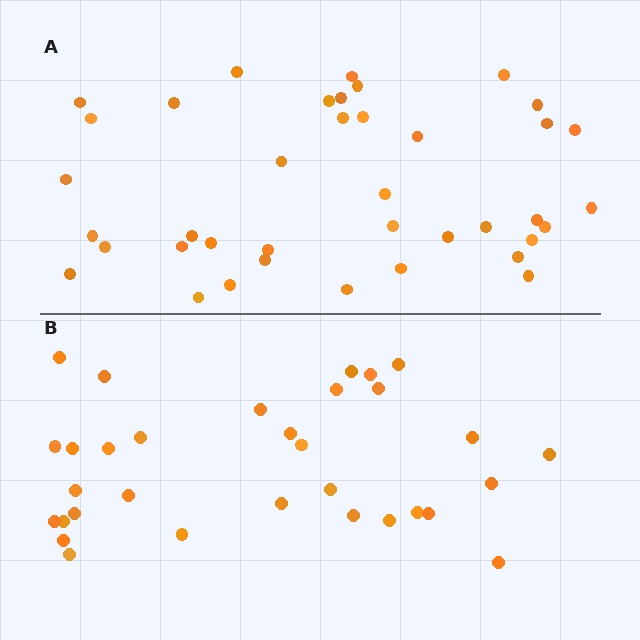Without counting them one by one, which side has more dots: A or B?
Region A (the top region) has more dots.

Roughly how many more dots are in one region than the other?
Region A has roughly 8 or so more dots than region B.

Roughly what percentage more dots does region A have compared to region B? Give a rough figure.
About 20% more.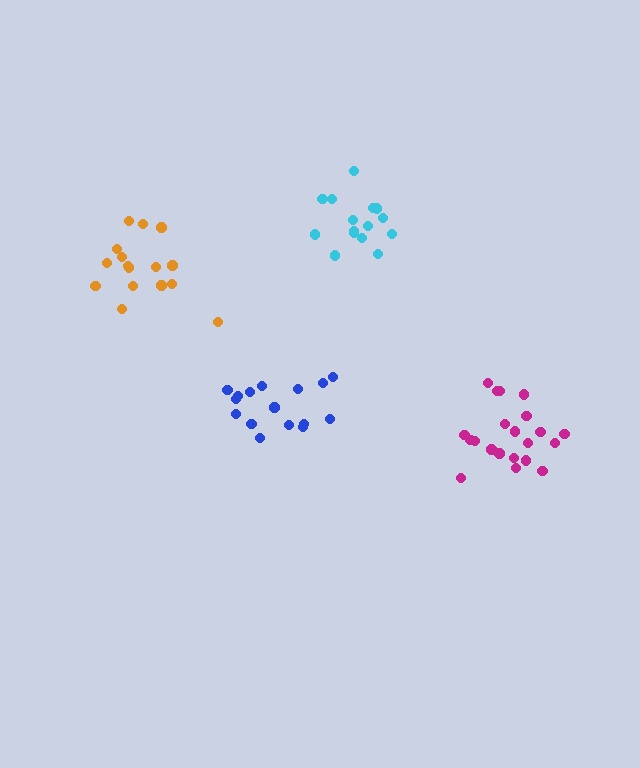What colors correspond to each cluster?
The clusters are colored: orange, magenta, cyan, blue.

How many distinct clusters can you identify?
There are 4 distinct clusters.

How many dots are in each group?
Group 1: 16 dots, Group 2: 21 dots, Group 3: 15 dots, Group 4: 16 dots (68 total).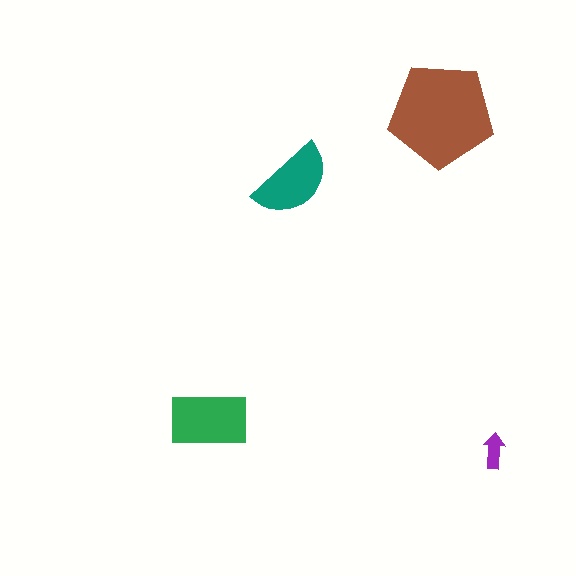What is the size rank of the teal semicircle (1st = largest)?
3rd.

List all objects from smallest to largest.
The purple arrow, the teal semicircle, the green rectangle, the brown pentagon.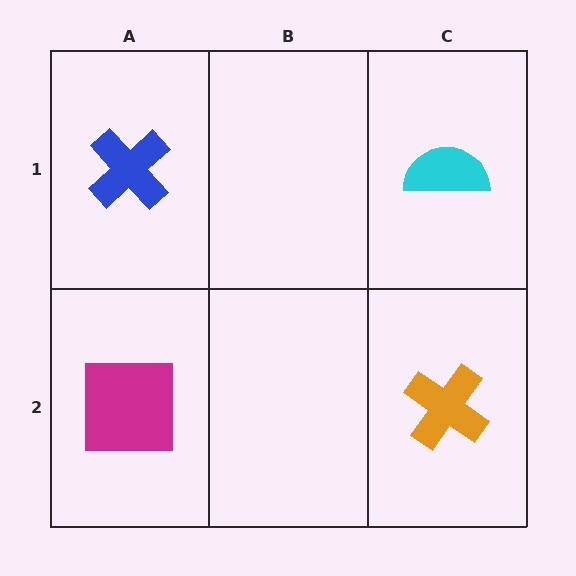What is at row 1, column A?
A blue cross.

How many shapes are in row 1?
2 shapes.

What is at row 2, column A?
A magenta square.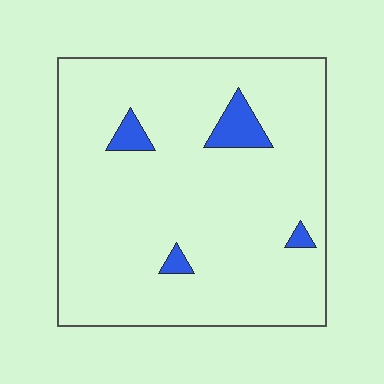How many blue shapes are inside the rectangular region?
4.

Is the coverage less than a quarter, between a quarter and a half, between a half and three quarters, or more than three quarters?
Less than a quarter.